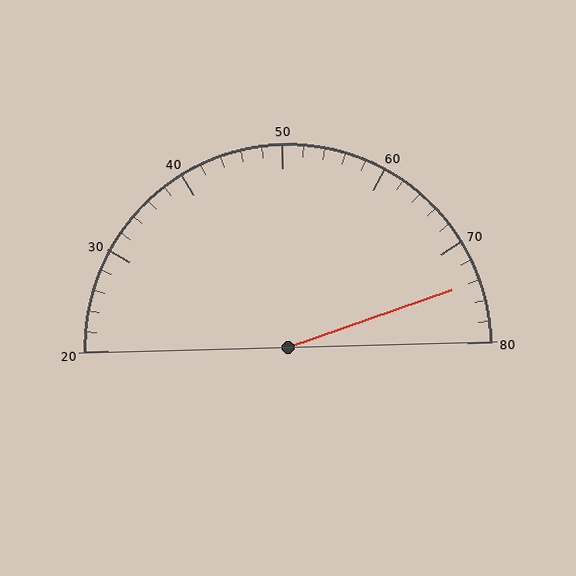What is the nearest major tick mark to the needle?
The nearest major tick mark is 70.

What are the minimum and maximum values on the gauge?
The gauge ranges from 20 to 80.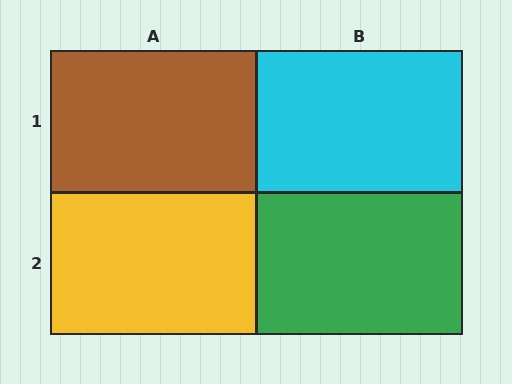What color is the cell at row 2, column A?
Yellow.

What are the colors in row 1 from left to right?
Brown, cyan.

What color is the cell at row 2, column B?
Green.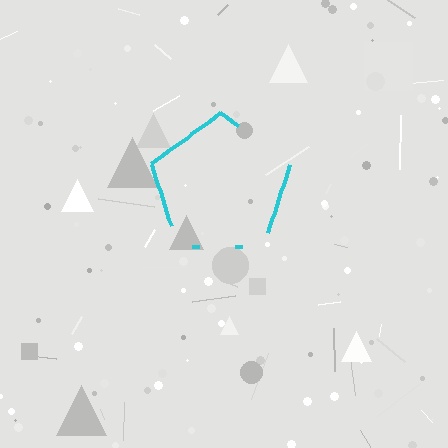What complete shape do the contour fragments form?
The contour fragments form a pentagon.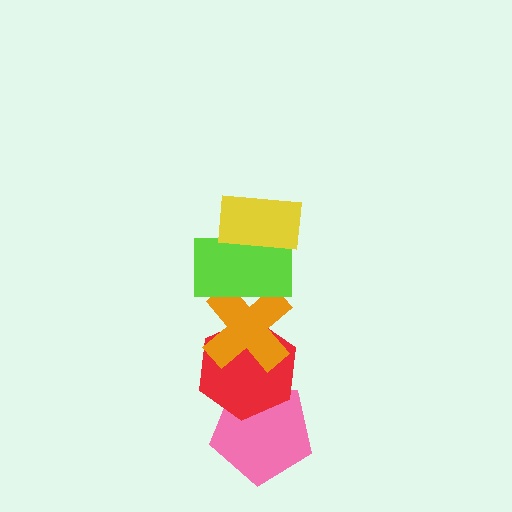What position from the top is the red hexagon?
The red hexagon is 4th from the top.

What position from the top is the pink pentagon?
The pink pentagon is 5th from the top.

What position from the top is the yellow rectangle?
The yellow rectangle is 1st from the top.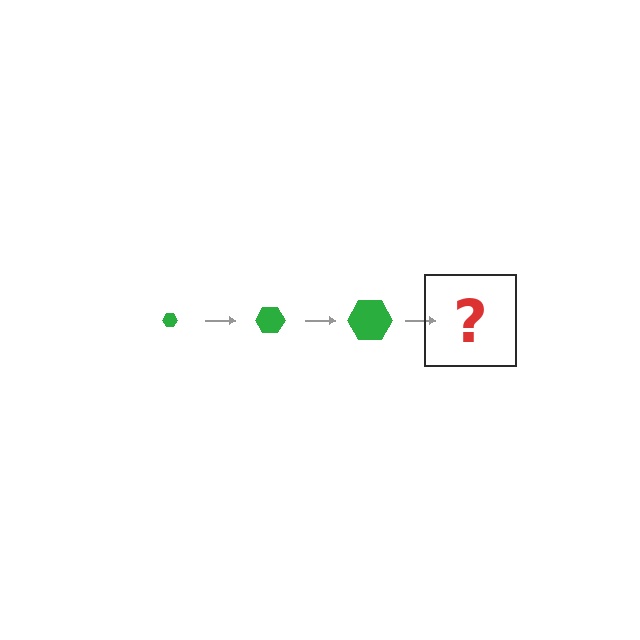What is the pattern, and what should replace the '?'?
The pattern is that the hexagon gets progressively larger each step. The '?' should be a green hexagon, larger than the previous one.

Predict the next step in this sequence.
The next step is a green hexagon, larger than the previous one.